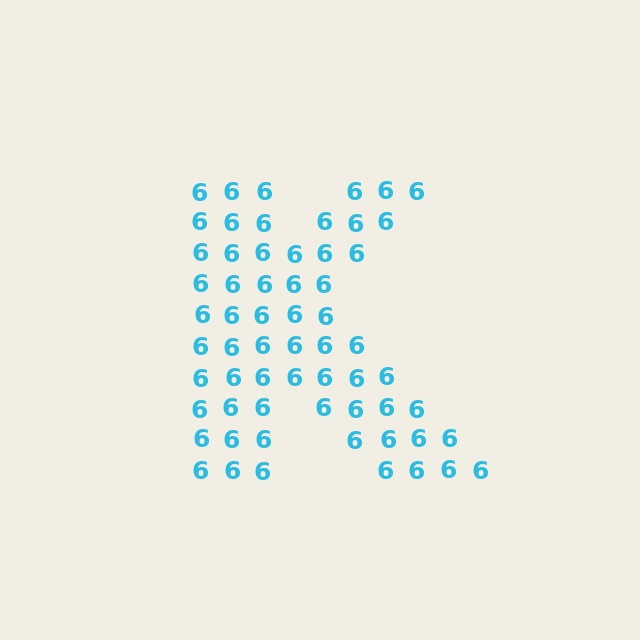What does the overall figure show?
The overall figure shows the letter K.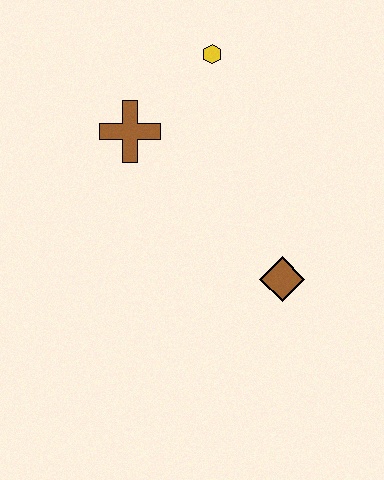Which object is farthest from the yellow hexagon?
The brown diamond is farthest from the yellow hexagon.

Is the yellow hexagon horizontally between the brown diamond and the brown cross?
Yes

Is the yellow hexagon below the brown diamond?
No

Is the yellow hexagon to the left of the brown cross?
No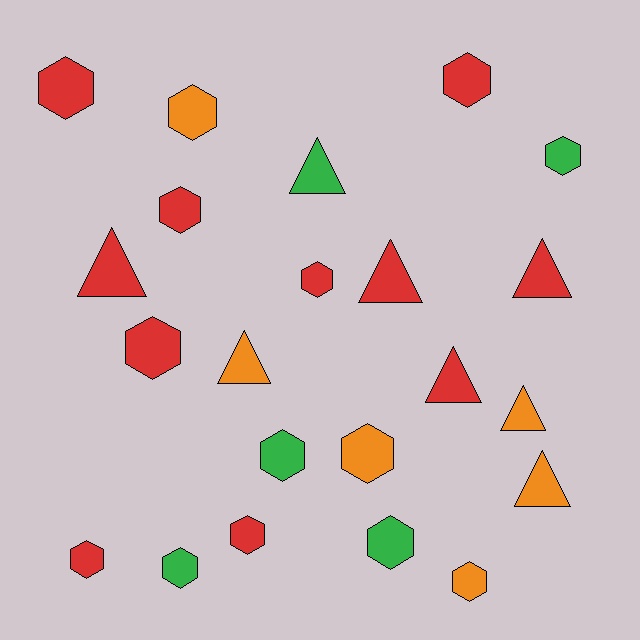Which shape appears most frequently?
Hexagon, with 14 objects.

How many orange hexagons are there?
There are 3 orange hexagons.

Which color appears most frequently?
Red, with 11 objects.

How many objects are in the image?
There are 22 objects.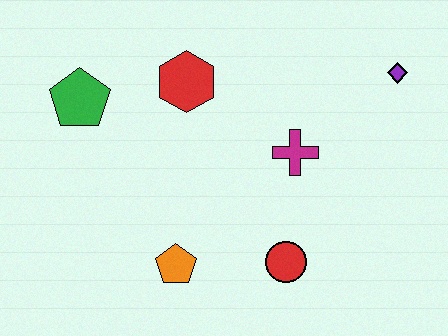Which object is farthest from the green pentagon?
The purple diamond is farthest from the green pentagon.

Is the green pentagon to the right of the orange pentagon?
No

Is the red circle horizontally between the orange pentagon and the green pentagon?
No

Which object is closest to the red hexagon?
The green pentagon is closest to the red hexagon.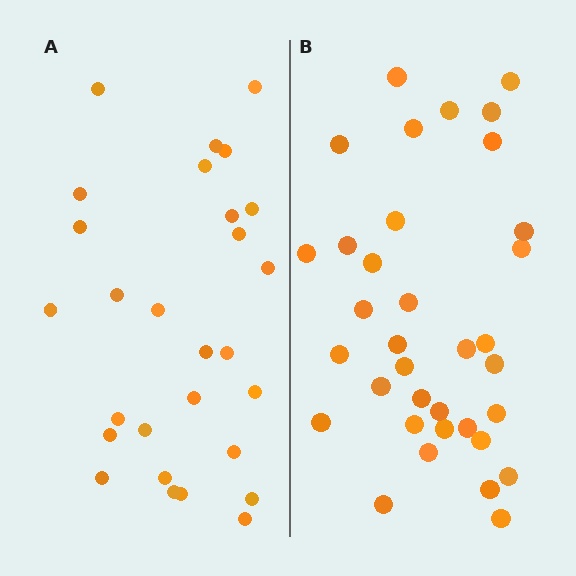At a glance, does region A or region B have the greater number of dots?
Region B (the right region) has more dots.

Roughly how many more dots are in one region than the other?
Region B has roughly 8 or so more dots than region A.